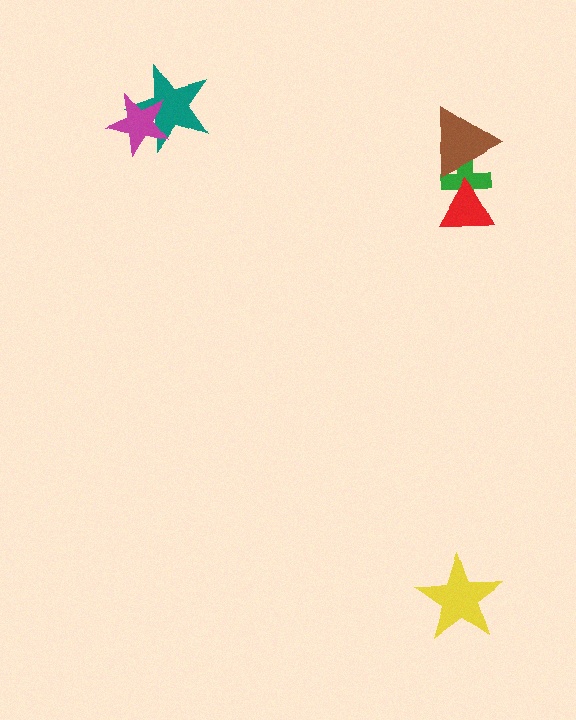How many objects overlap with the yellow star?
0 objects overlap with the yellow star.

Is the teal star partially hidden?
Yes, it is partially covered by another shape.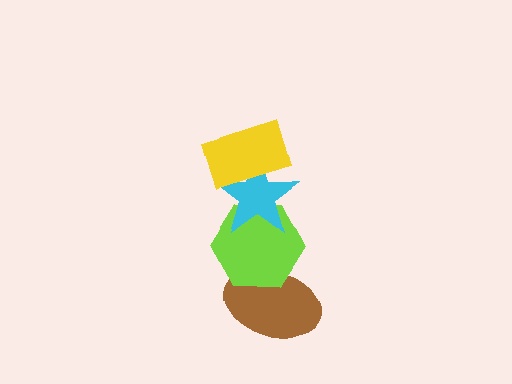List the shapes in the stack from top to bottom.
From top to bottom: the yellow rectangle, the cyan star, the lime hexagon, the brown ellipse.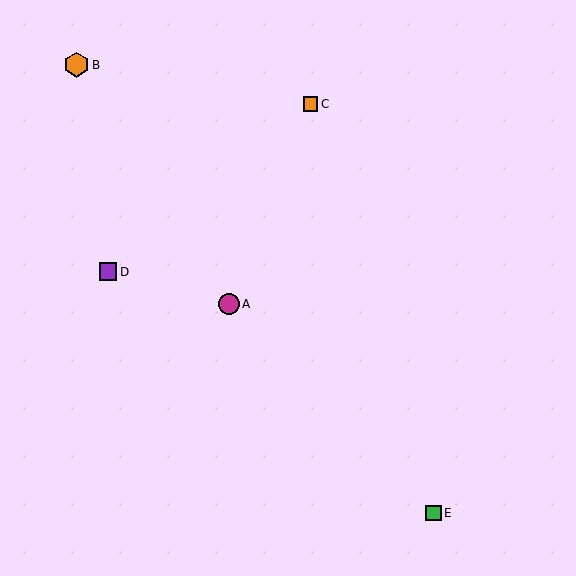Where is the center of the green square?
The center of the green square is at (434, 513).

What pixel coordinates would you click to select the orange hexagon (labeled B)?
Click at (76, 65) to select the orange hexagon B.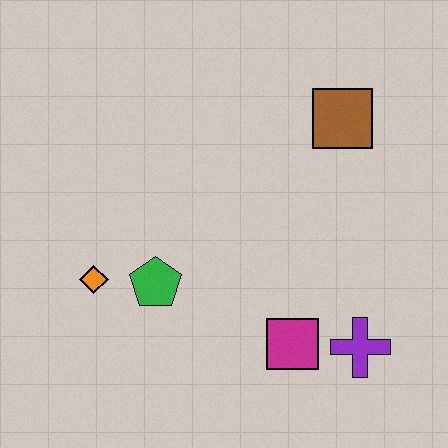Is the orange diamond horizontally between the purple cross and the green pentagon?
No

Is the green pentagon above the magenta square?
Yes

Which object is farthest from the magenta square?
The brown square is farthest from the magenta square.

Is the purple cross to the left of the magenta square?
No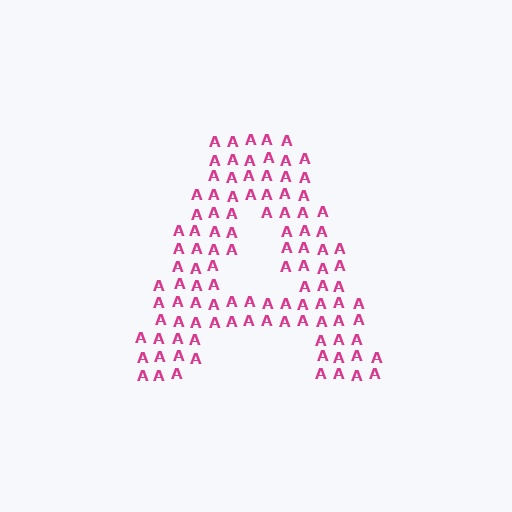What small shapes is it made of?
It is made of small letter A's.